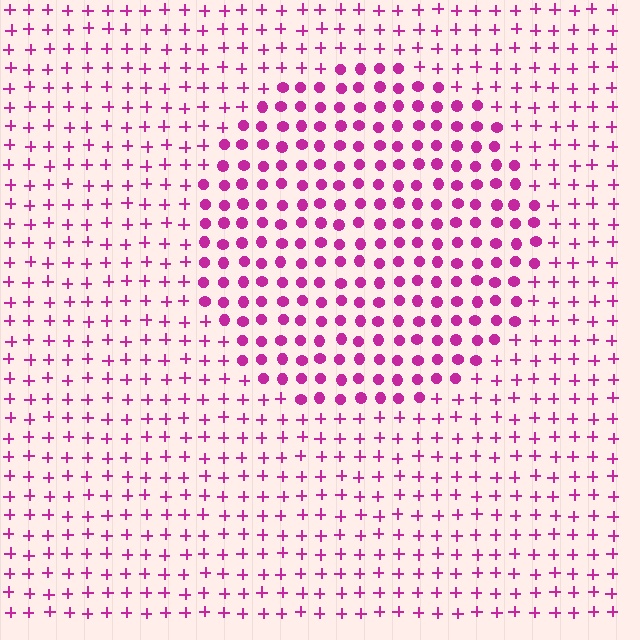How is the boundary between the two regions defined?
The boundary is defined by a change in element shape: circles inside vs. plus signs outside. All elements share the same color and spacing.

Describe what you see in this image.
The image is filled with small magenta elements arranged in a uniform grid. A circle-shaped region contains circles, while the surrounding area contains plus signs. The boundary is defined purely by the change in element shape.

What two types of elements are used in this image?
The image uses circles inside the circle region and plus signs outside it.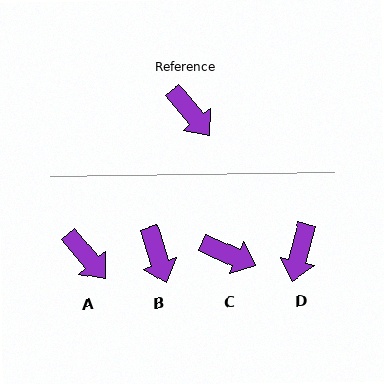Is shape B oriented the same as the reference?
No, it is off by about 22 degrees.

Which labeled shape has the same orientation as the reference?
A.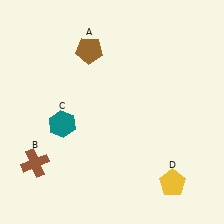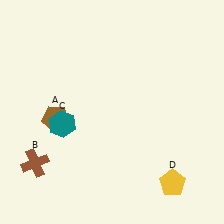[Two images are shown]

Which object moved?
The brown pentagon (A) moved down.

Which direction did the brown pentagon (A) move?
The brown pentagon (A) moved down.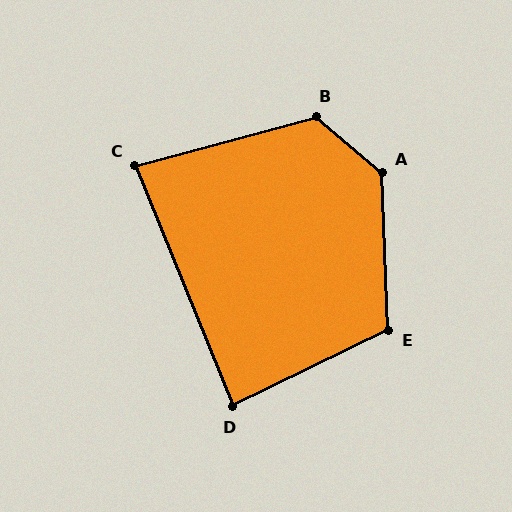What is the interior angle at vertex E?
Approximately 114 degrees (obtuse).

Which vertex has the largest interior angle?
A, at approximately 132 degrees.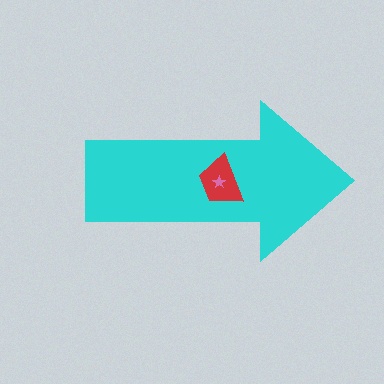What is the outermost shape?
The cyan arrow.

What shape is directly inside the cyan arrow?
The red trapezoid.